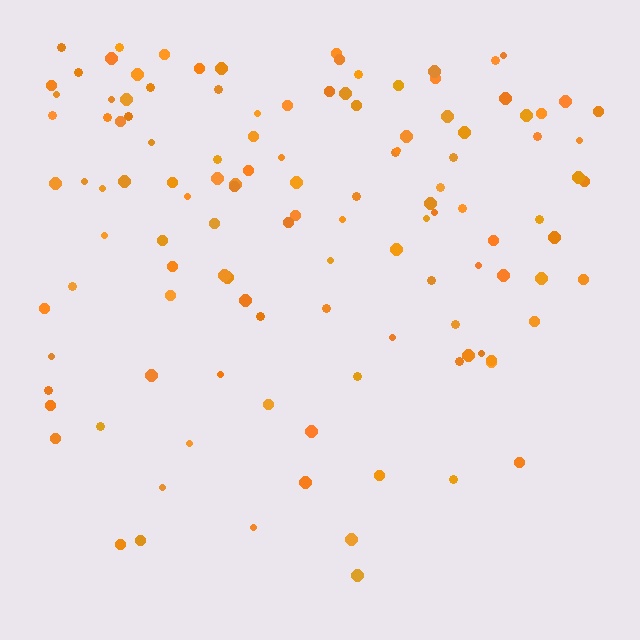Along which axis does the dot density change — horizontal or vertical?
Vertical.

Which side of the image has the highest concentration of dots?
The top.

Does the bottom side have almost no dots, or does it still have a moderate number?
Still a moderate number, just noticeably fewer than the top.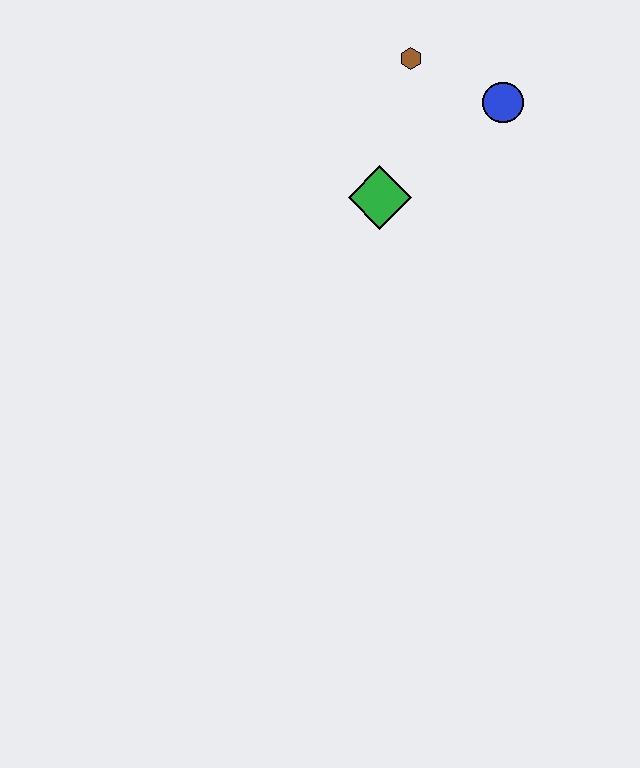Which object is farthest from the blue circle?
The green diamond is farthest from the blue circle.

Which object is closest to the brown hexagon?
The blue circle is closest to the brown hexagon.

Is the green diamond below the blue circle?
Yes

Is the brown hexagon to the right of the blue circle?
No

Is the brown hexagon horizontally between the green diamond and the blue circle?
Yes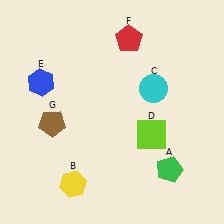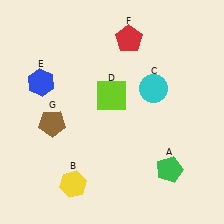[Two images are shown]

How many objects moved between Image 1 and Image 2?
1 object moved between the two images.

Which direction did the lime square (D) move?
The lime square (D) moved left.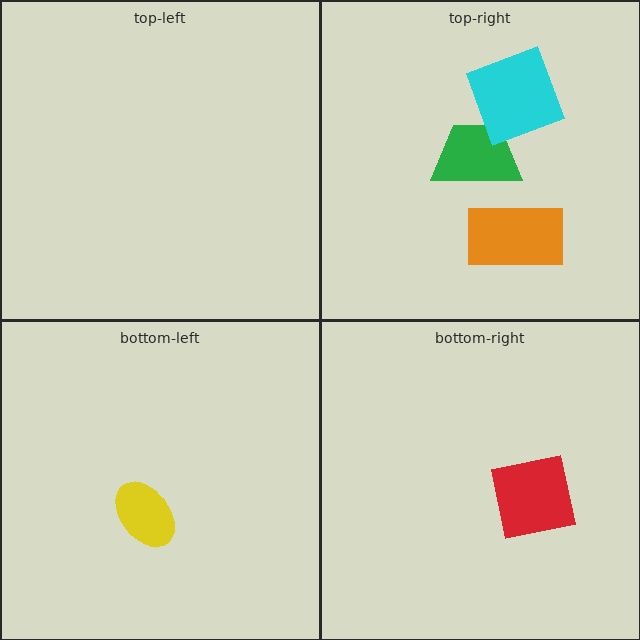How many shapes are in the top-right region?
3.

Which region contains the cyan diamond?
The top-right region.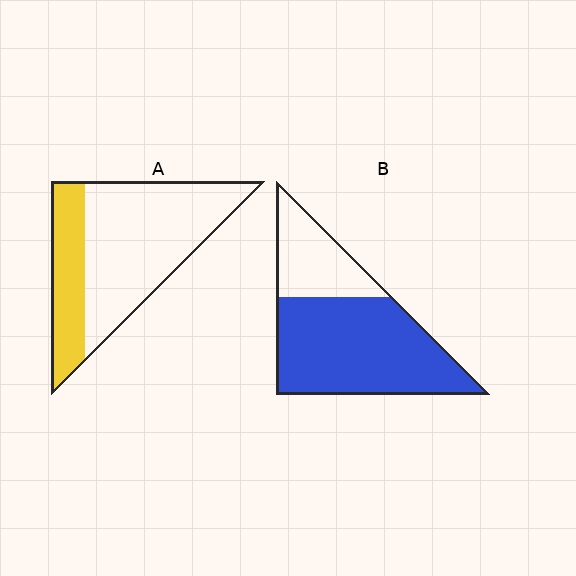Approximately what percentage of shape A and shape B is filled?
A is approximately 30% and B is approximately 70%.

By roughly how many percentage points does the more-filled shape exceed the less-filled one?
By roughly 40 percentage points (B over A).